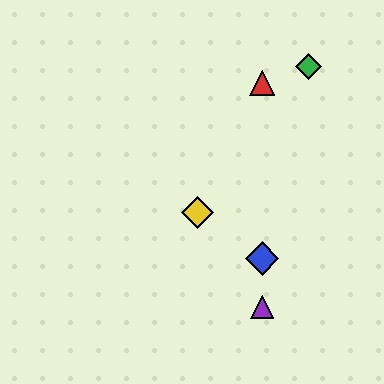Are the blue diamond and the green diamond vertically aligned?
No, the blue diamond is at x≈262 and the green diamond is at x≈308.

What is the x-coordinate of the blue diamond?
The blue diamond is at x≈262.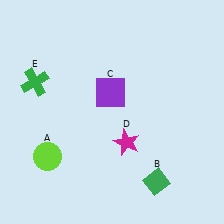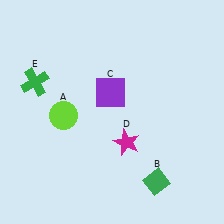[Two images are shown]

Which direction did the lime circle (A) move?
The lime circle (A) moved up.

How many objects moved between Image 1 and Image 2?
1 object moved between the two images.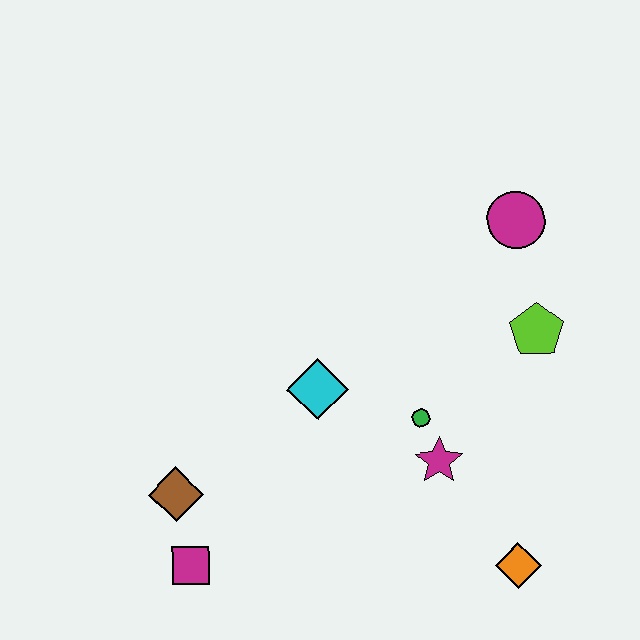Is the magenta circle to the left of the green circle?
No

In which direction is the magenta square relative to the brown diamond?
The magenta square is below the brown diamond.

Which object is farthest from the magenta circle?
The magenta square is farthest from the magenta circle.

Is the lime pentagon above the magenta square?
Yes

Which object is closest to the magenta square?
The brown diamond is closest to the magenta square.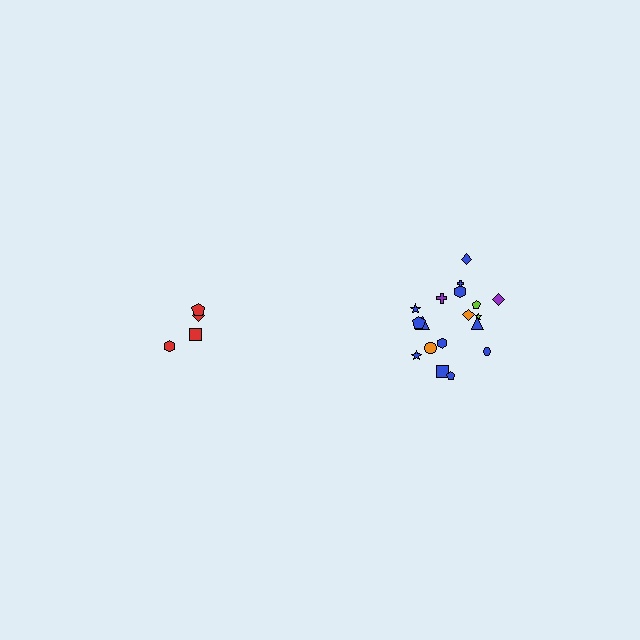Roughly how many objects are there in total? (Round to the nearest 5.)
Roughly 20 objects in total.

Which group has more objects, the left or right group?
The right group.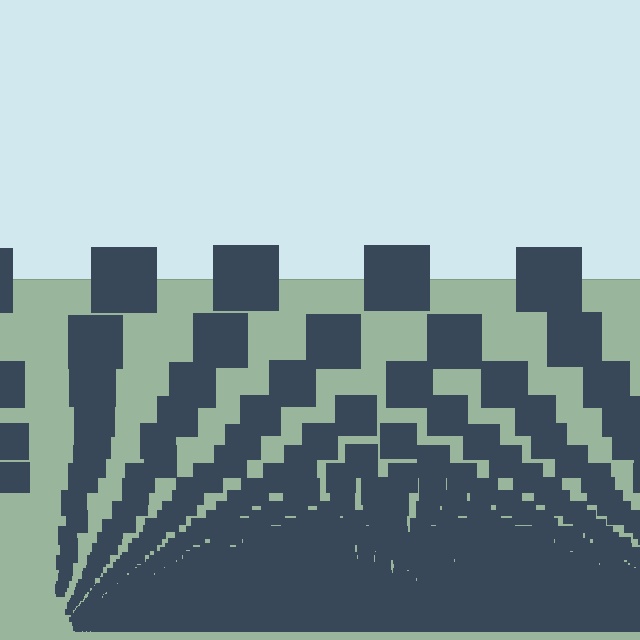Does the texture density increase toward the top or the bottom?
Density increases toward the bottom.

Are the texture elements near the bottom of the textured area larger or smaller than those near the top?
Smaller. The gradient is inverted — elements near the bottom are smaller and denser.